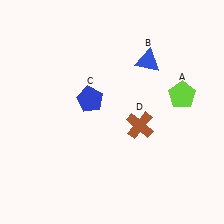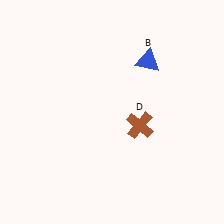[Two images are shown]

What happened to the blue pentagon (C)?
The blue pentagon (C) was removed in Image 2. It was in the top-left area of Image 1.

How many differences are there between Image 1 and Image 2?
There are 2 differences between the two images.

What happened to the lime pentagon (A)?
The lime pentagon (A) was removed in Image 2. It was in the top-right area of Image 1.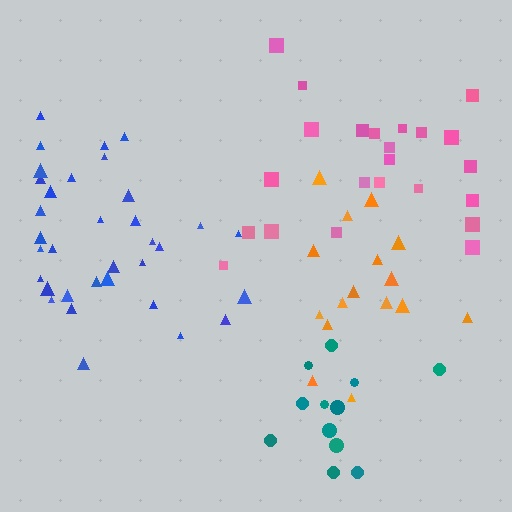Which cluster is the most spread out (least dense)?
Orange.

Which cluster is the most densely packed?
Blue.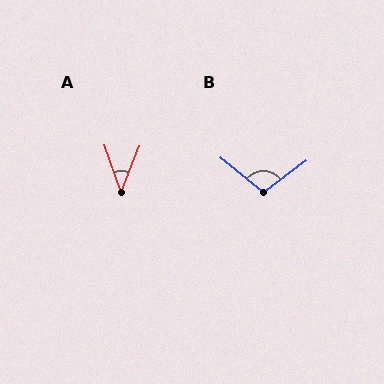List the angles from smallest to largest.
A (41°), B (104°).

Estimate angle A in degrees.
Approximately 41 degrees.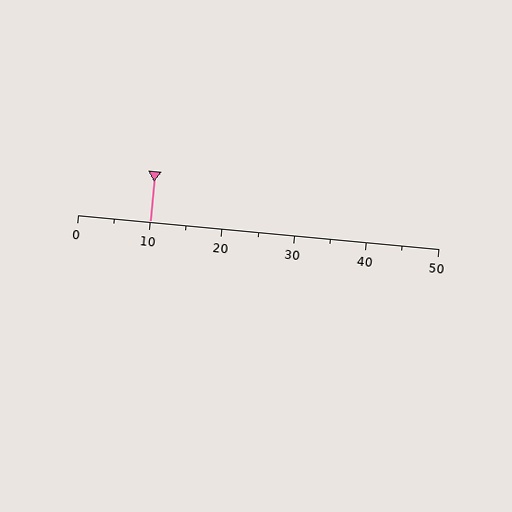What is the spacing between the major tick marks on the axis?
The major ticks are spaced 10 apart.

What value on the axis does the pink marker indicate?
The marker indicates approximately 10.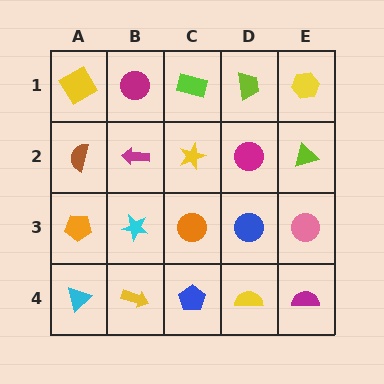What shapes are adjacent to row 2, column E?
A yellow hexagon (row 1, column E), a pink circle (row 3, column E), a magenta circle (row 2, column D).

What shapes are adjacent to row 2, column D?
A lime trapezoid (row 1, column D), a blue circle (row 3, column D), a yellow star (row 2, column C), a lime triangle (row 2, column E).